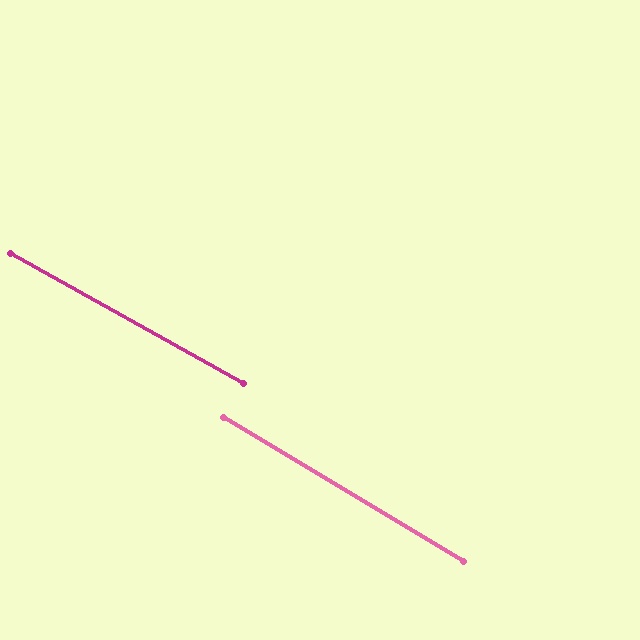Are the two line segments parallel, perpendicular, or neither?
Parallel — their directions differ by only 1.8°.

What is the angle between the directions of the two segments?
Approximately 2 degrees.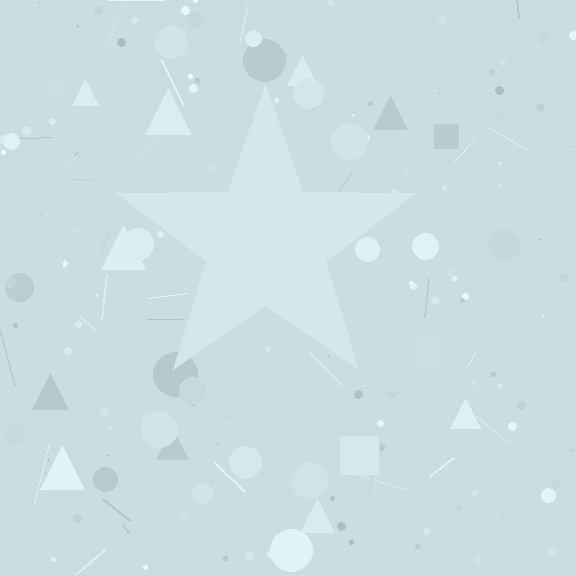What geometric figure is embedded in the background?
A star is embedded in the background.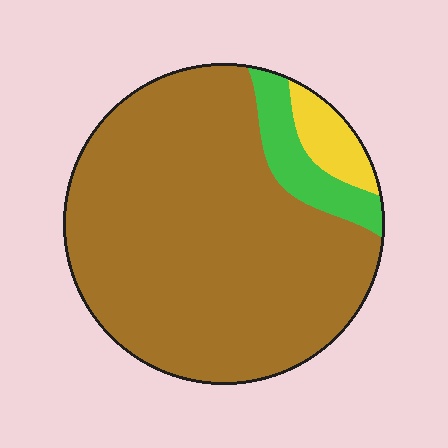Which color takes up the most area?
Brown, at roughly 85%.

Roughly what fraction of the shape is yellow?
Yellow covers roughly 5% of the shape.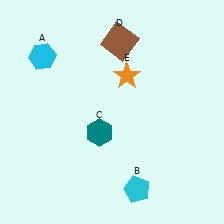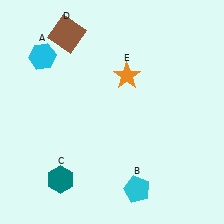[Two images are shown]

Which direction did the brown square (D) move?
The brown square (D) moved left.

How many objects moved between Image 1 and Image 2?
2 objects moved between the two images.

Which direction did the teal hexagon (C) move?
The teal hexagon (C) moved down.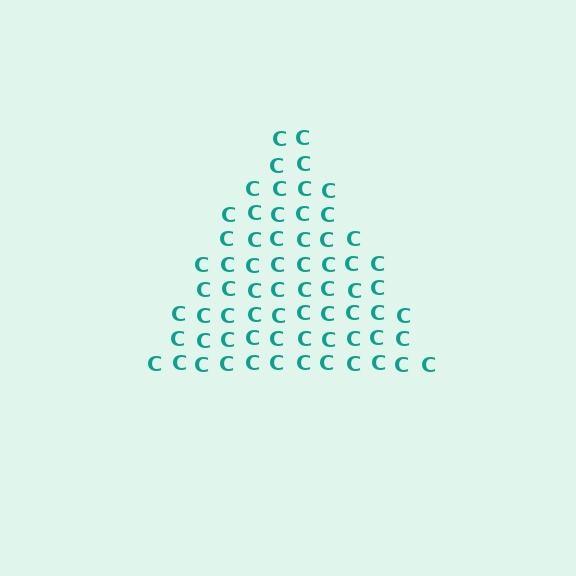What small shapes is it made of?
It is made of small letter C's.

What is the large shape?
The large shape is a triangle.